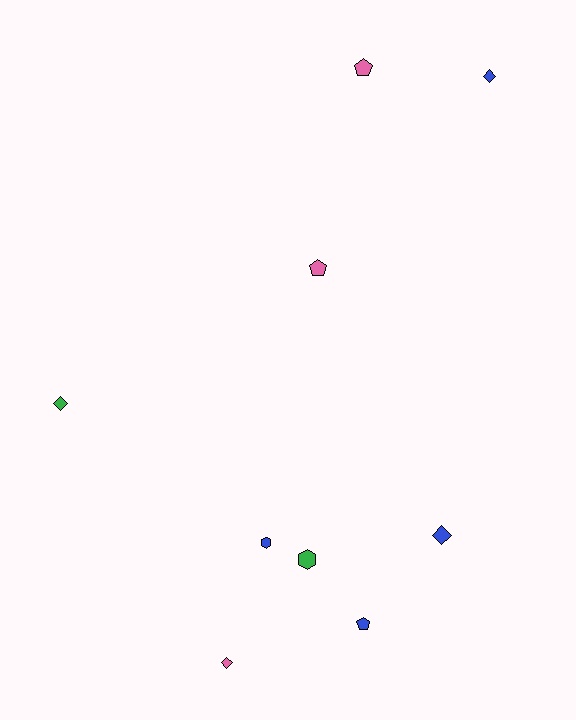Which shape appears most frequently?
Diamond, with 4 objects.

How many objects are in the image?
There are 9 objects.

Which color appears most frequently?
Blue, with 4 objects.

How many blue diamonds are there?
There are 2 blue diamonds.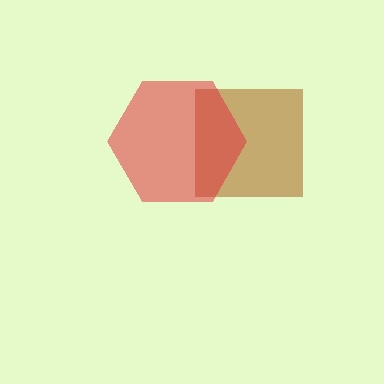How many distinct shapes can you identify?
There are 2 distinct shapes: a brown square, a red hexagon.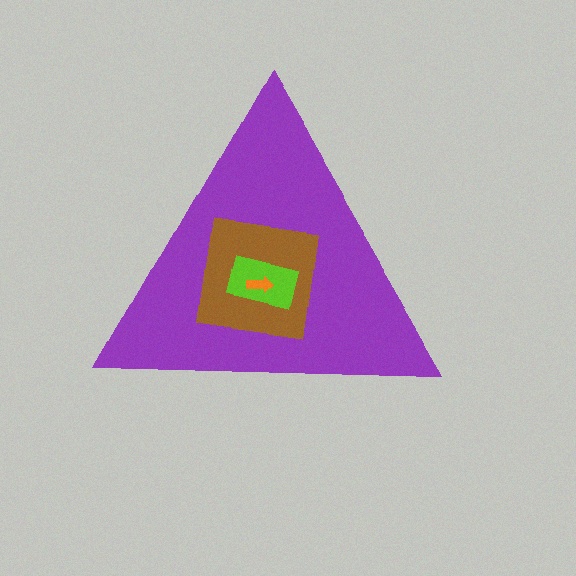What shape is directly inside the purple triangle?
The brown square.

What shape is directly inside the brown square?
The lime rectangle.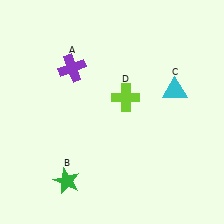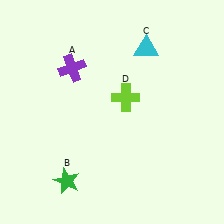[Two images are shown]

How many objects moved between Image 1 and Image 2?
1 object moved between the two images.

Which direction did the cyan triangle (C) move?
The cyan triangle (C) moved up.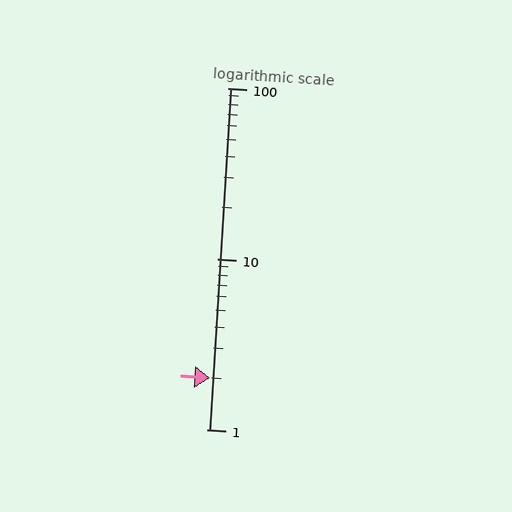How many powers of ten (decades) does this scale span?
The scale spans 2 decades, from 1 to 100.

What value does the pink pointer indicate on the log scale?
The pointer indicates approximately 2.